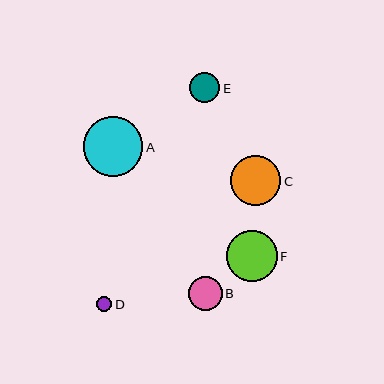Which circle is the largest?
Circle A is the largest with a size of approximately 60 pixels.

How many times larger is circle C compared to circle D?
Circle C is approximately 3.2 times the size of circle D.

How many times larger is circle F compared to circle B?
Circle F is approximately 1.5 times the size of circle B.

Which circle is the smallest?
Circle D is the smallest with a size of approximately 16 pixels.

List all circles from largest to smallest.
From largest to smallest: A, F, C, B, E, D.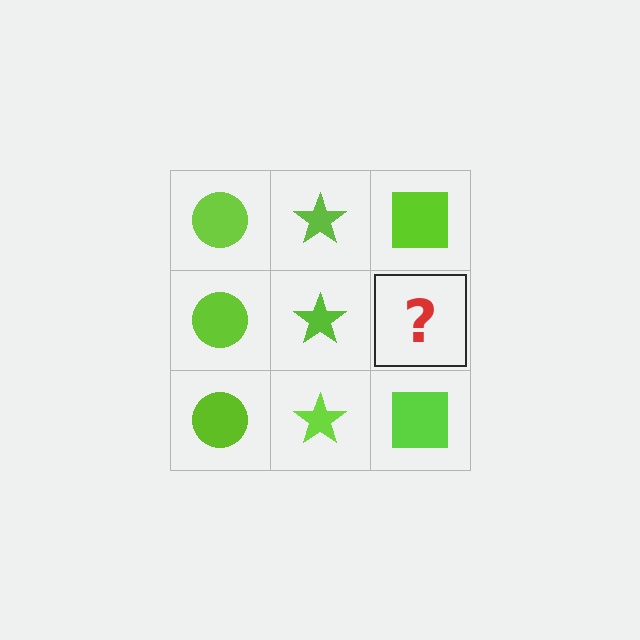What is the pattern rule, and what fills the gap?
The rule is that each column has a consistent shape. The gap should be filled with a lime square.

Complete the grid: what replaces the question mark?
The question mark should be replaced with a lime square.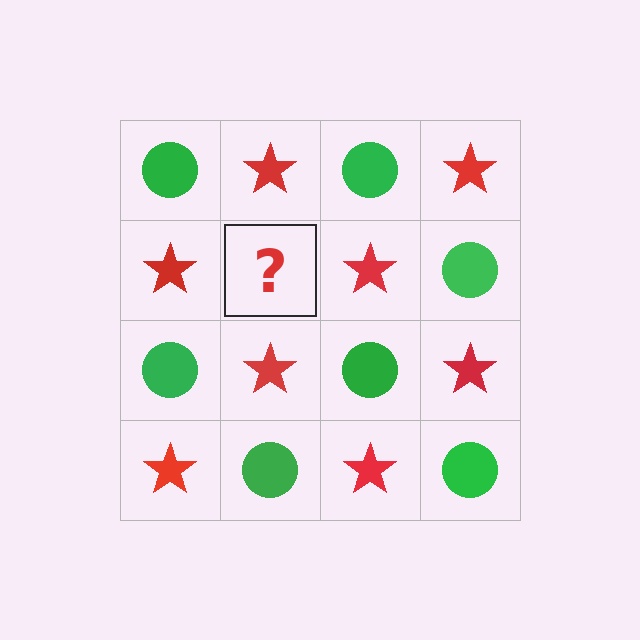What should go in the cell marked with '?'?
The missing cell should contain a green circle.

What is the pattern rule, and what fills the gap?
The rule is that it alternates green circle and red star in a checkerboard pattern. The gap should be filled with a green circle.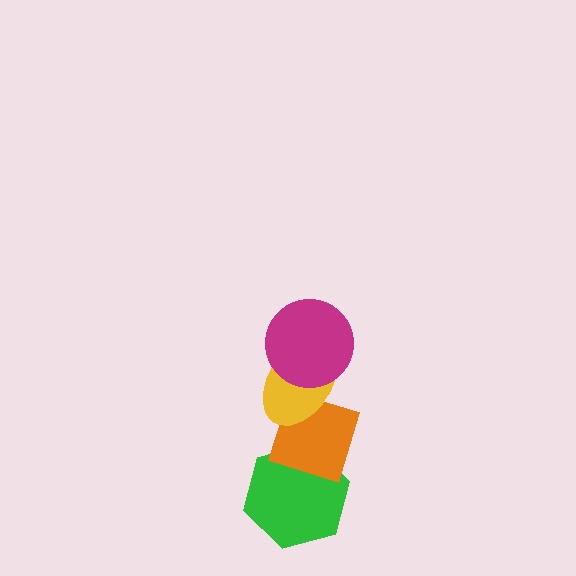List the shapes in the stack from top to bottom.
From top to bottom: the magenta circle, the yellow ellipse, the orange diamond, the green hexagon.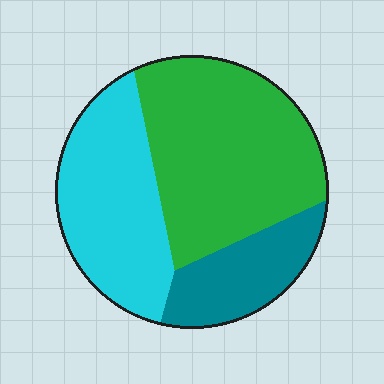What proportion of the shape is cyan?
Cyan takes up between a quarter and a half of the shape.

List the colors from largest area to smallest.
From largest to smallest: green, cyan, teal.